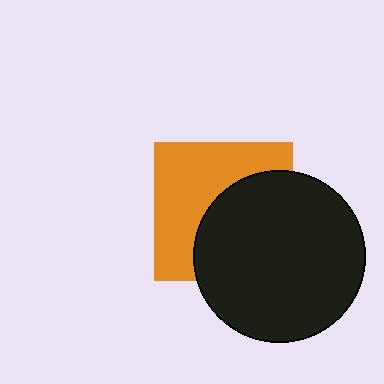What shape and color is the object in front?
The object in front is a black circle.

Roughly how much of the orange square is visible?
About half of it is visible (roughly 51%).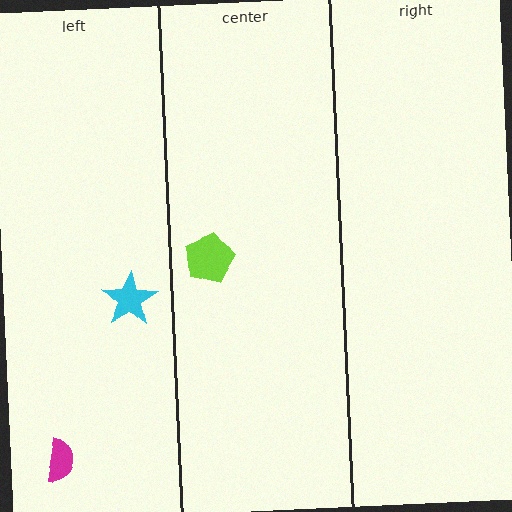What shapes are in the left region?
The cyan star, the magenta semicircle.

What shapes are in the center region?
The lime pentagon.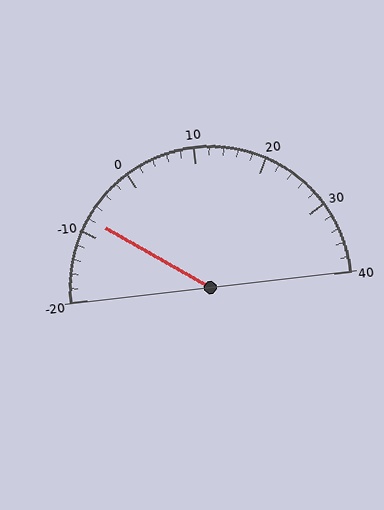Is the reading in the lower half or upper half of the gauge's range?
The reading is in the lower half of the range (-20 to 40).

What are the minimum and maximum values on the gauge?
The gauge ranges from -20 to 40.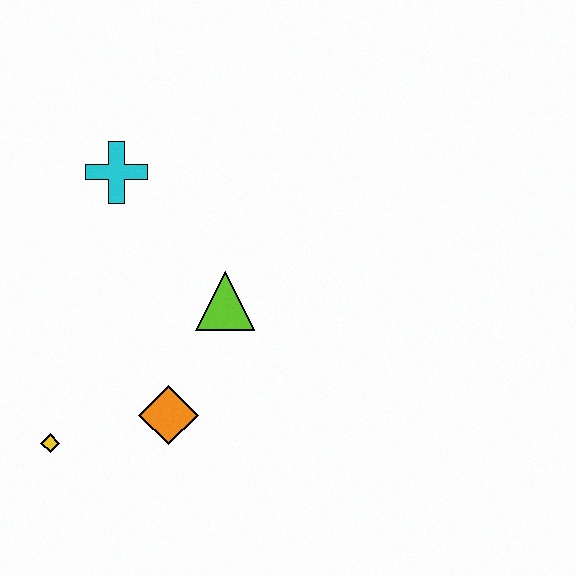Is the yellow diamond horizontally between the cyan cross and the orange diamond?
No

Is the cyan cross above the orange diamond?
Yes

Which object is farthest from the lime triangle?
The yellow diamond is farthest from the lime triangle.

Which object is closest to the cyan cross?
The lime triangle is closest to the cyan cross.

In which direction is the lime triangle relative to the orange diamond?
The lime triangle is above the orange diamond.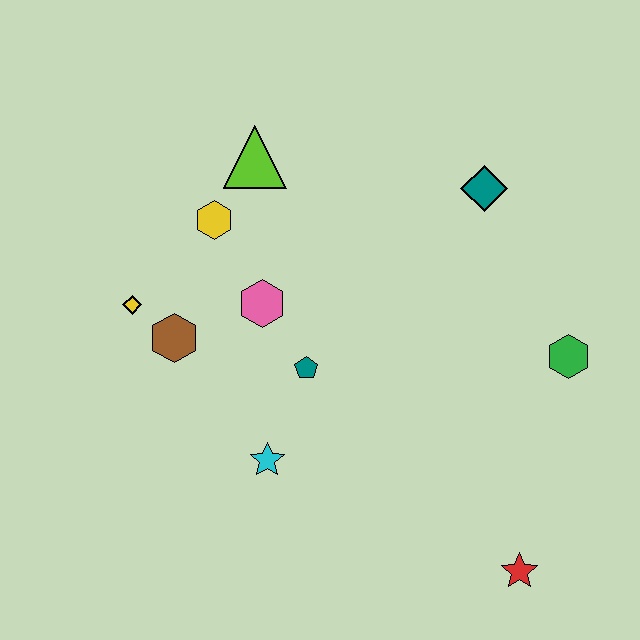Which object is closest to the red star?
The green hexagon is closest to the red star.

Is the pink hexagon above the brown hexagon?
Yes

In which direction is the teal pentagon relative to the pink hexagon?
The teal pentagon is below the pink hexagon.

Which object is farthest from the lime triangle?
The red star is farthest from the lime triangle.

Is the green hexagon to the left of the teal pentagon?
No